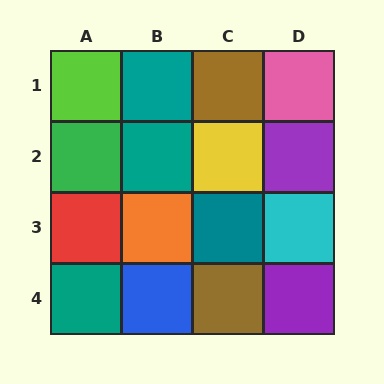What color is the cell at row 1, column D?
Pink.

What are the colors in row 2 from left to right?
Green, teal, yellow, purple.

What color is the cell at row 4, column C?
Brown.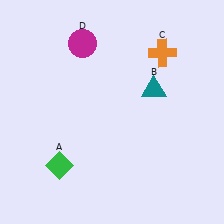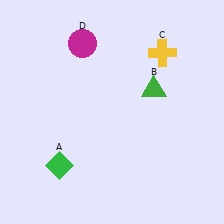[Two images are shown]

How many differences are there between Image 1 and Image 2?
There are 2 differences between the two images.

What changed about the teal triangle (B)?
In Image 1, B is teal. In Image 2, it changed to green.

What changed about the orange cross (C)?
In Image 1, C is orange. In Image 2, it changed to yellow.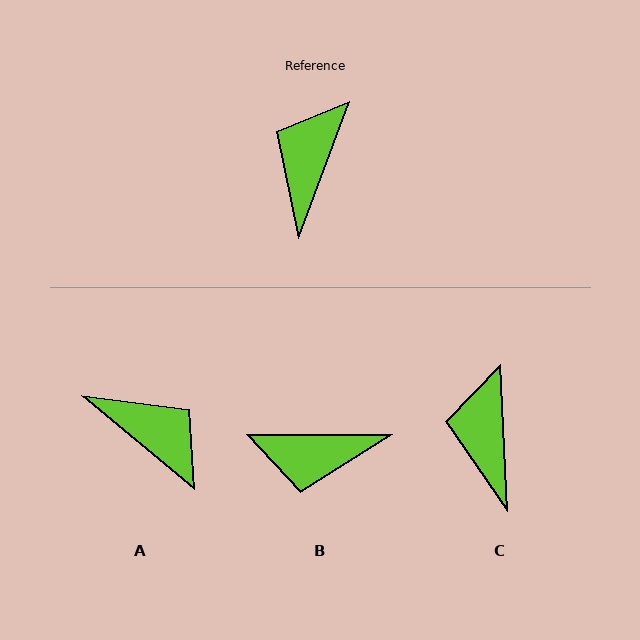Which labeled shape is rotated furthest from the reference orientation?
B, about 110 degrees away.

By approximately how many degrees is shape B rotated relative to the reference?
Approximately 110 degrees counter-clockwise.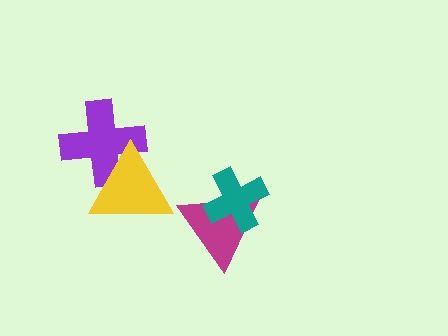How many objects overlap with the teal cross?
1 object overlaps with the teal cross.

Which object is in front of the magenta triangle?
The teal cross is in front of the magenta triangle.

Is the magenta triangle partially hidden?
Yes, it is partially covered by another shape.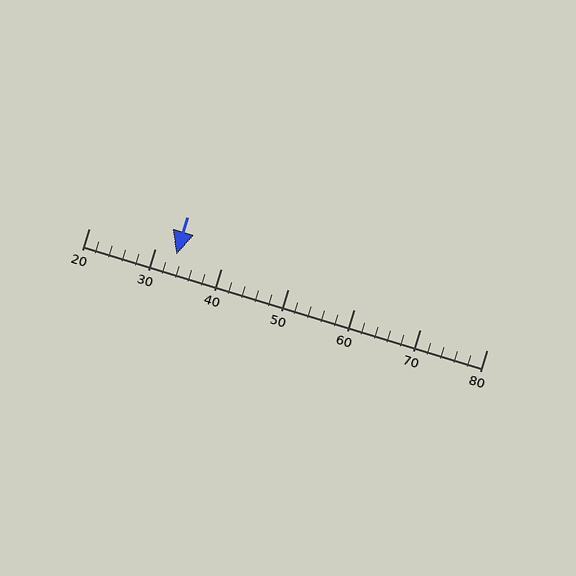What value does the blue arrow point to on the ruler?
The blue arrow points to approximately 33.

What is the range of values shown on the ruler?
The ruler shows values from 20 to 80.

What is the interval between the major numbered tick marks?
The major tick marks are spaced 10 units apart.